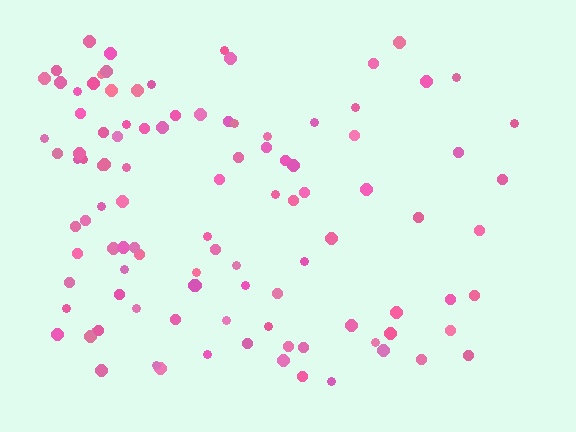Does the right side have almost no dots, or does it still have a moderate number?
Still a moderate number, just noticeably fewer than the left.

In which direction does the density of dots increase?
From right to left, with the left side densest.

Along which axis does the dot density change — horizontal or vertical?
Horizontal.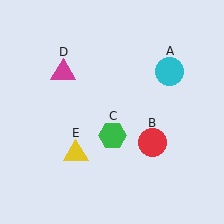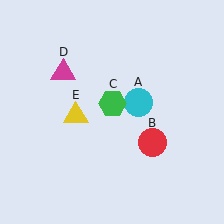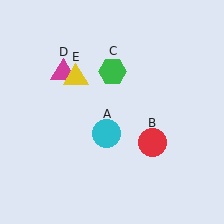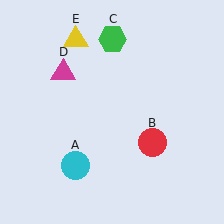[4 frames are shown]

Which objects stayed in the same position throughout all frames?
Red circle (object B) and magenta triangle (object D) remained stationary.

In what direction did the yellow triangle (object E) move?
The yellow triangle (object E) moved up.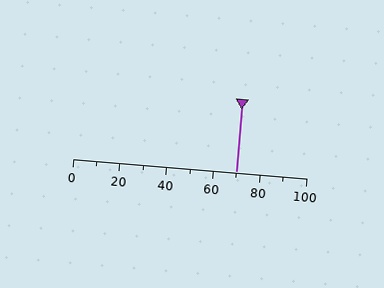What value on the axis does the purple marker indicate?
The marker indicates approximately 70.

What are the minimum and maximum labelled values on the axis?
The axis runs from 0 to 100.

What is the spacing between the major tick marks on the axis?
The major ticks are spaced 20 apart.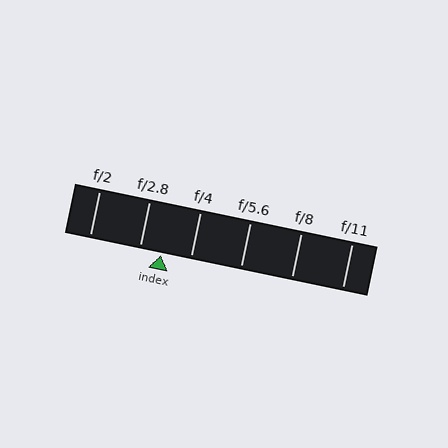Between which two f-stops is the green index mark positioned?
The index mark is between f/2.8 and f/4.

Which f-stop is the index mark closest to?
The index mark is closest to f/2.8.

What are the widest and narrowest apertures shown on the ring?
The widest aperture shown is f/2 and the narrowest is f/11.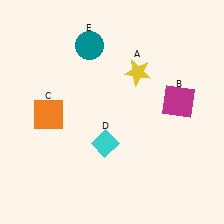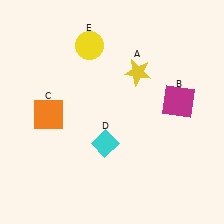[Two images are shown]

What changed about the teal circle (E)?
In Image 1, E is teal. In Image 2, it changed to yellow.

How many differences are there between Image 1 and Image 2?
There is 1 difference between the two images.